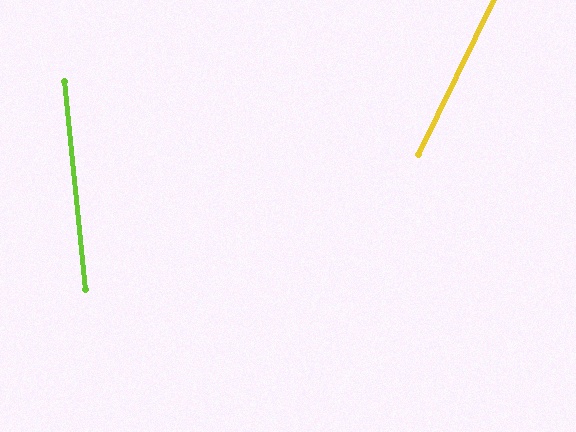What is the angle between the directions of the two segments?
Approximately 32 degrees.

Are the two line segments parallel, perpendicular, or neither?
Neither parallel nor perpendicular — they differ by about 32°.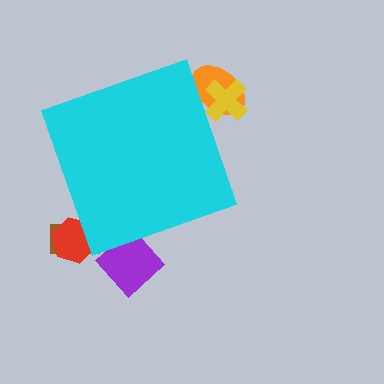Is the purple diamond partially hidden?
Yes, the purple diamond is partially hidden behind the cyan diamond.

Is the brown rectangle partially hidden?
Yes, the brown rectangle is partially hidden behind the cyan diamond.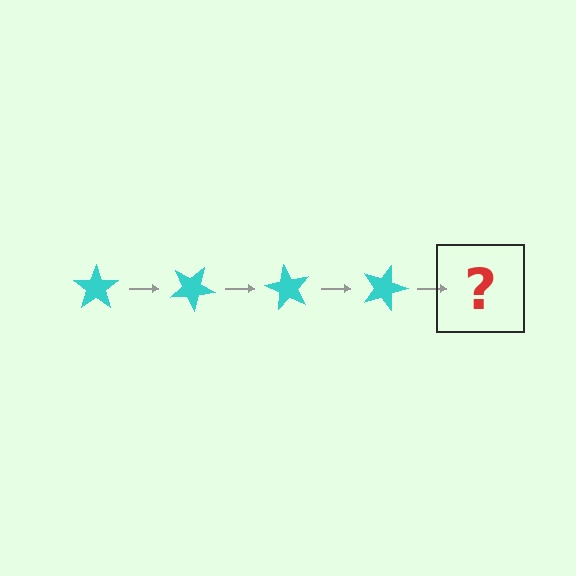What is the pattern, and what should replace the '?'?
The pattern is that the star rotates 30 degrees each step. The '?' should be a cyan star rotated 120 degrees.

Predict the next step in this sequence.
The next step is a cyan star rotated 120 degrees.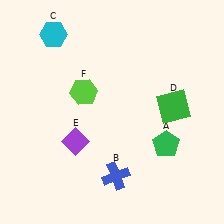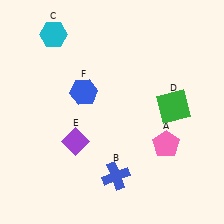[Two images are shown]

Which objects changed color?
A changed from green to pink. F changed from lime to blue.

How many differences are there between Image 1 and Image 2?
There are 2 differences between the two images.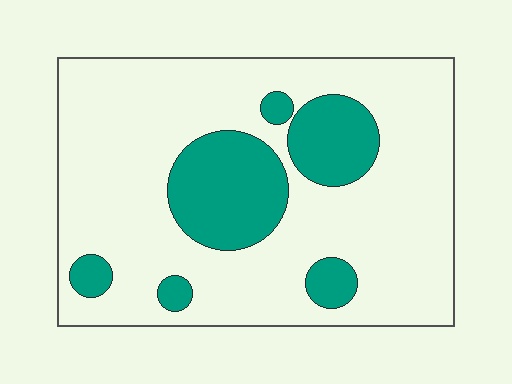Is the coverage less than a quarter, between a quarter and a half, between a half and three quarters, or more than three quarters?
Less than a quarter.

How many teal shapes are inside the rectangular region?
6.